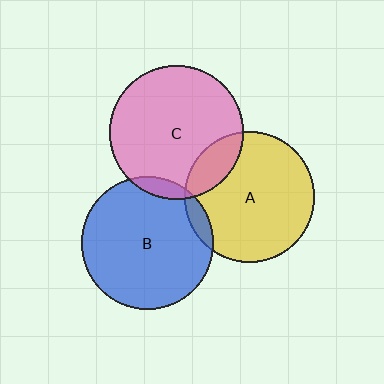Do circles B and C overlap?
Yes.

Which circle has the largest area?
Circle C (pink).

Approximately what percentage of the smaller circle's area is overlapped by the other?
Approximately 5%.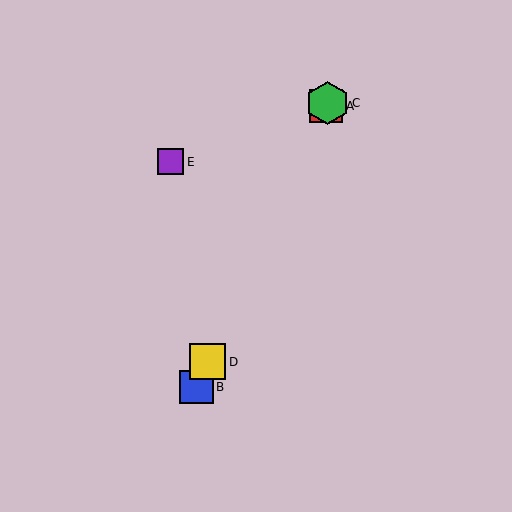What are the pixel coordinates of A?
Object A is at (326, 106).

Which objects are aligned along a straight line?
Objects A, B, C, D are aligned along a straight line.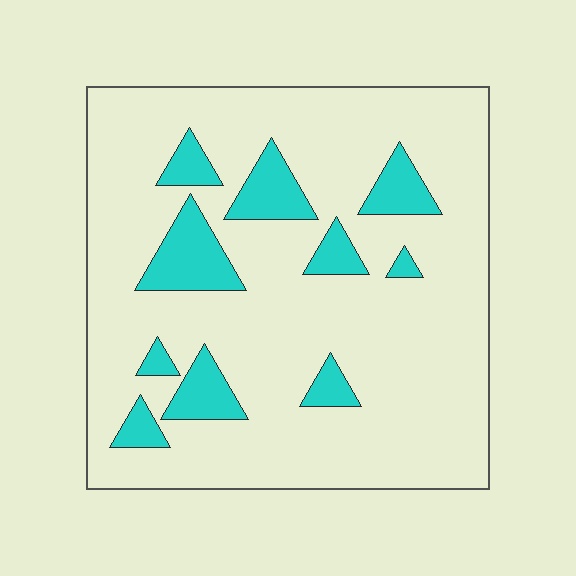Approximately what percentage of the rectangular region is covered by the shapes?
Approximately 15%.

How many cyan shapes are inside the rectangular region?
10.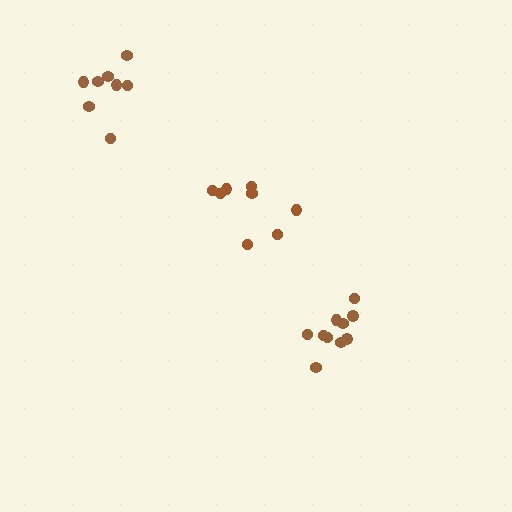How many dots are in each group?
Group 1: 8 dots, Group 2: 8 dots, Group 3: 10 dots (26 total).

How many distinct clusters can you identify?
There are 3 distinct clusters.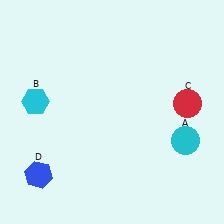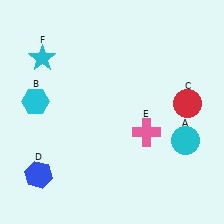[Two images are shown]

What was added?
A pink cross (E), a cyan star (F) were added in Image 2.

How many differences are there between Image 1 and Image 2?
There are 2 differences between the two images.